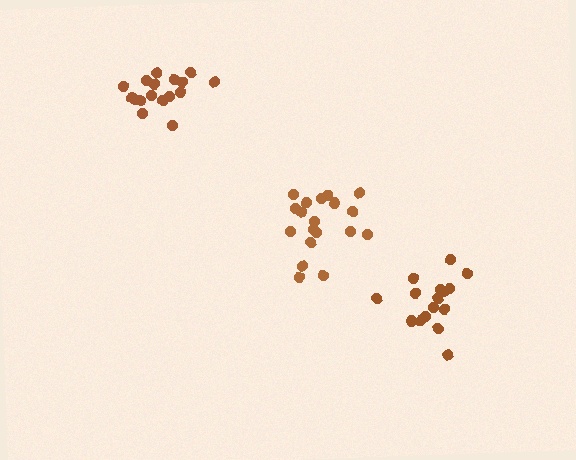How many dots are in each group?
Group 1: 19 dots, Group 2: 17 dots, Group 3: 16 dots (52 total).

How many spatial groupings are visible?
There are 3 spatial groupings.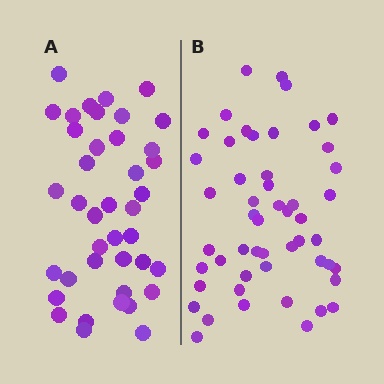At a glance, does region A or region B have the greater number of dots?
Region B (the right region) has more dots.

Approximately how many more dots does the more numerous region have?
Region B has roughly 12 or so more dots than region A.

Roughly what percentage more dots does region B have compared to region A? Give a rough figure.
About 30% more.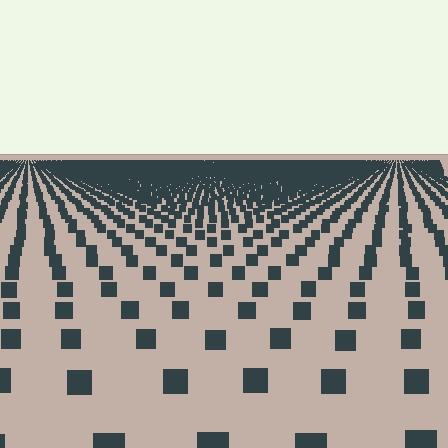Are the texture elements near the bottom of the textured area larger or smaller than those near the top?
Larger. Near the bottom, elements are closer to the viewer and appear at a bigger on-screen size.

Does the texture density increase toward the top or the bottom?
Density increases toward the top.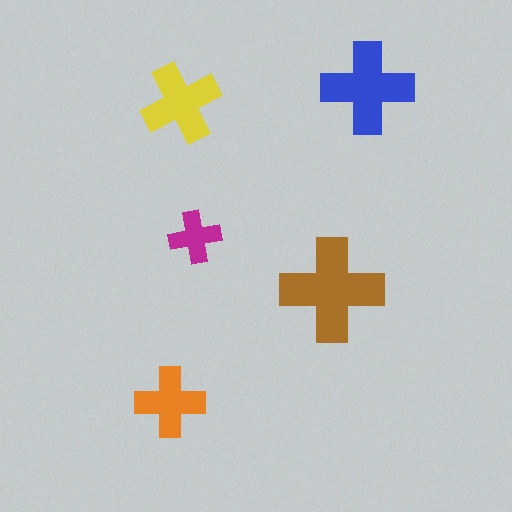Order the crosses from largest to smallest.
the brown one, the blue one, the yellow one, the orange one, the magenta one.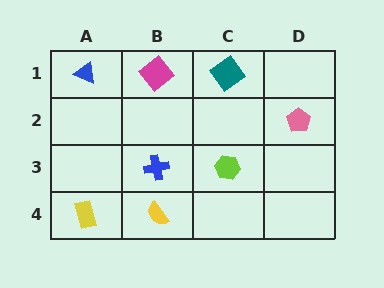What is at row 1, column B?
A magenta diamond.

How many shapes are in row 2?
1 shape.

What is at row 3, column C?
A lime hexagon.